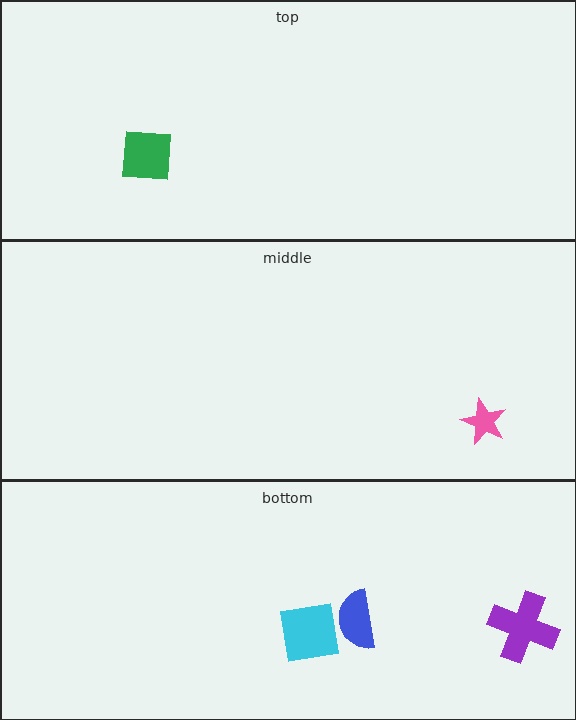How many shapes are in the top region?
1.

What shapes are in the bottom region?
The blue semicircle, the purple cross, the cyan square.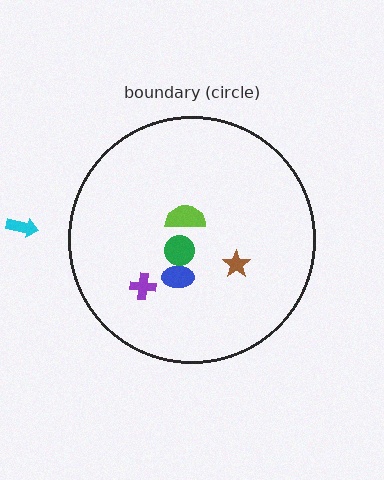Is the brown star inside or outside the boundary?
Inside.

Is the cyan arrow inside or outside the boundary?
Outside.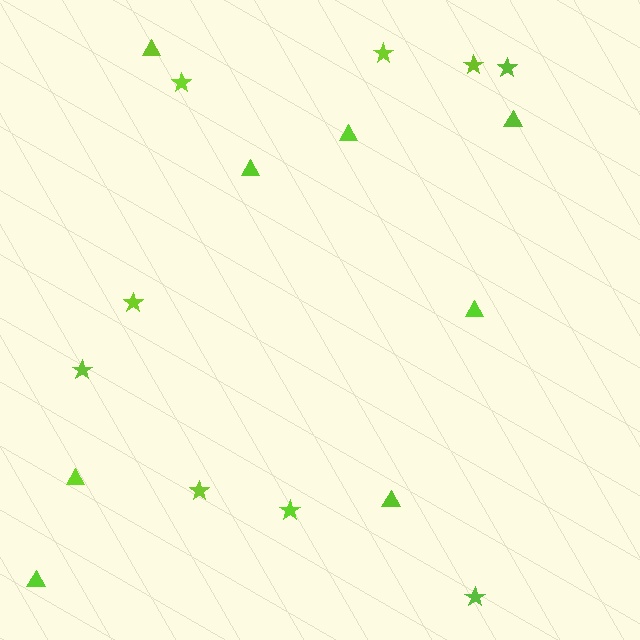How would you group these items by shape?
There are 2 groups: one group of stars (9) and one group of triangles (8).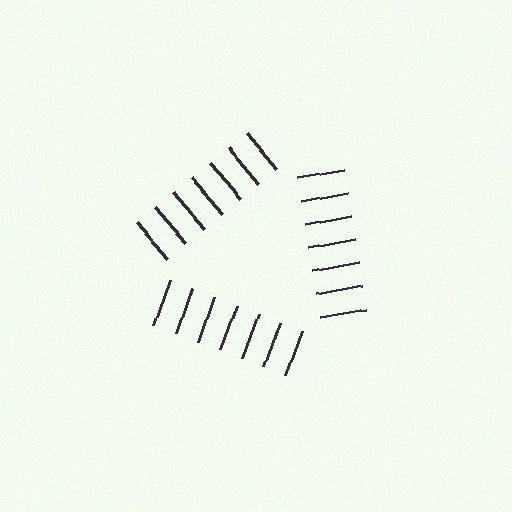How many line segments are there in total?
21 — 7 along each of the 3 edges.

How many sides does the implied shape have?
3 sides — the line-ends trace a triangle.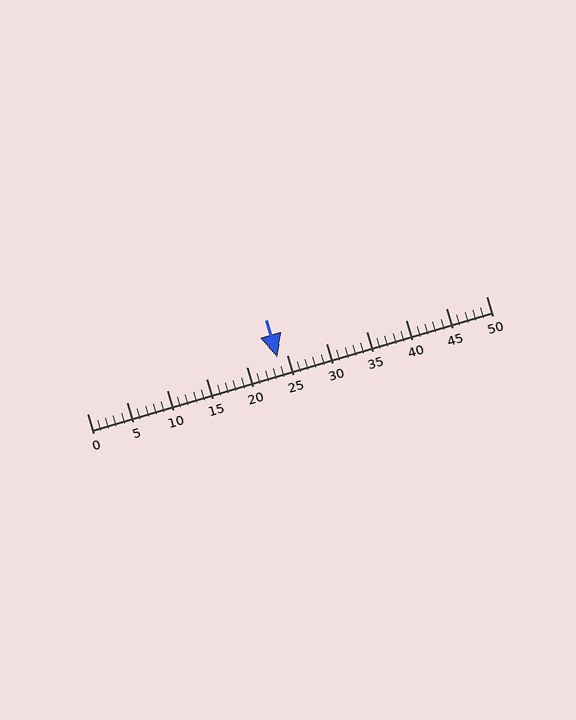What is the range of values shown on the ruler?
The ruler shows values from 0 to 50.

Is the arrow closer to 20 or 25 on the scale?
The arrow is closer to 25.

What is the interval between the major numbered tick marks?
The major tick marks are spaced 5 units apart.